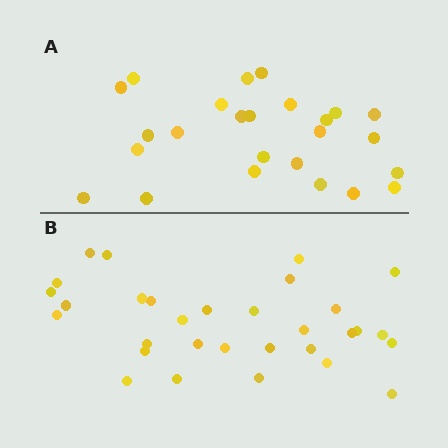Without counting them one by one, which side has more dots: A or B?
Region B (the bottom region) has more dots.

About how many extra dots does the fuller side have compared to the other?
Region B has about 6 more dots than region A.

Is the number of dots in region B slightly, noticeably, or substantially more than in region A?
Region B has only slightly more — the two regions are fairly close. The ratio is roughly 1.2 to 1.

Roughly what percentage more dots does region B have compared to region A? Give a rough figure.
About 25% more.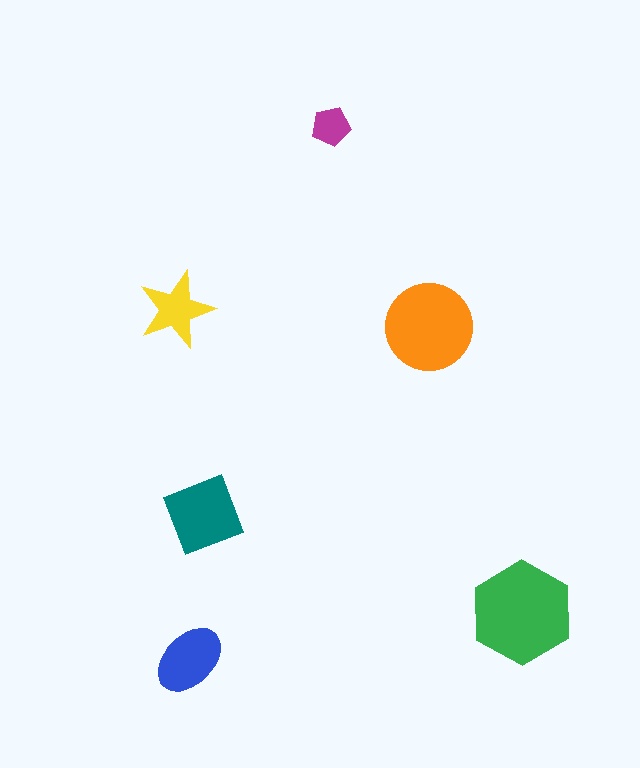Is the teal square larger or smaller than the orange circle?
Smaller.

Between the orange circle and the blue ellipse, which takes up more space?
The orange circle.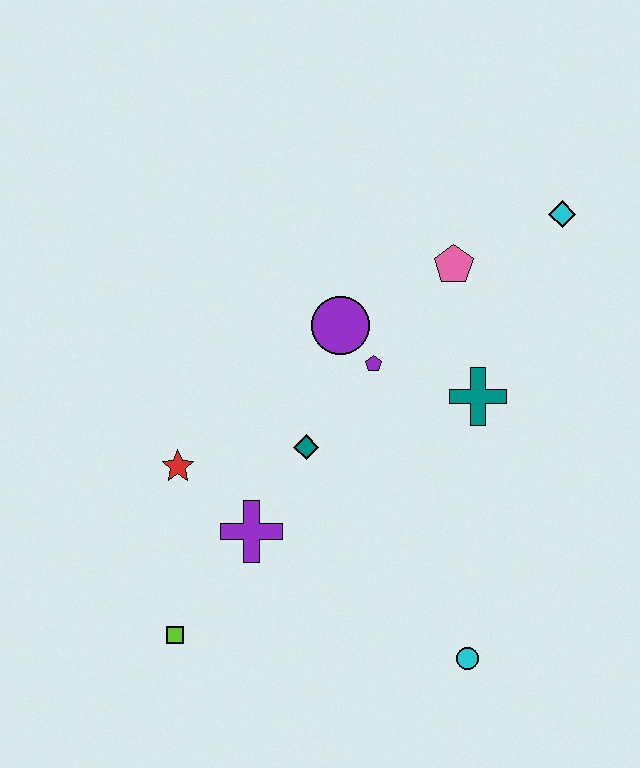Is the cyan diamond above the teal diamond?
Yes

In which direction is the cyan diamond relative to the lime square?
The cyan diamond is above the lime square.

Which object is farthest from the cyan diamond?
The lime square is farthest from the cyan diamond.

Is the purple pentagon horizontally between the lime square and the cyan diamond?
Yes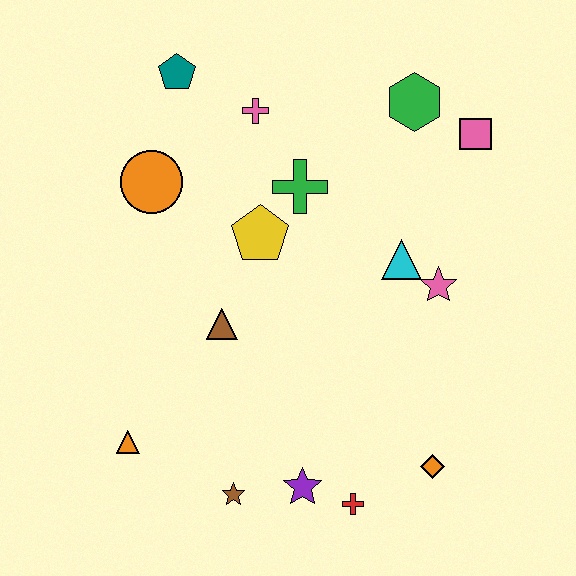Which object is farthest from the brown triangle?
The pink square is farthest from the brown triangle.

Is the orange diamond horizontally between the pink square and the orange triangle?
Yes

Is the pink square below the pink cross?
Yes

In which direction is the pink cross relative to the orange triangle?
The pink cross is above the orange triangle.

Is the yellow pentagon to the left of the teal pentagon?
No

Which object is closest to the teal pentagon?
The pink cross is closest to the teal pentagon.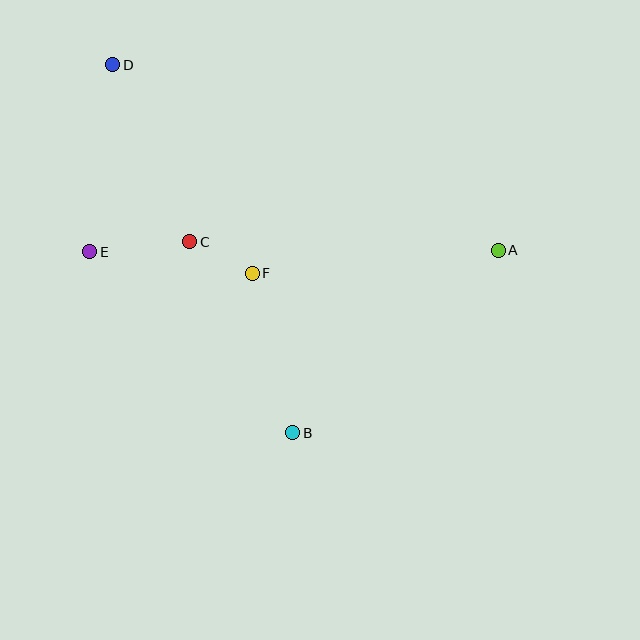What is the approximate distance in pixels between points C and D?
The distance between C and D is approximately 193 pixels.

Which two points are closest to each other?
Points C and F are closest to each other.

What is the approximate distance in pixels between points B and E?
The distance between B and E is approximately 272 pixels.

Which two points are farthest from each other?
Points A and D are farthest from each other.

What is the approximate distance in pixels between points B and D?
The distance between B and D is approximately 410 pixels.